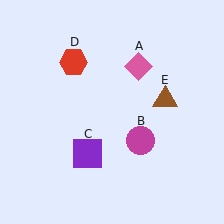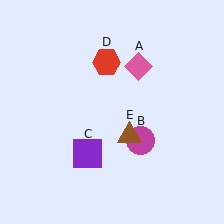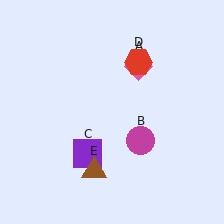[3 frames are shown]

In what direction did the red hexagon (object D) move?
The red hexagon (object D) moved right.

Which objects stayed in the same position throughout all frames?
Pink diamond (object A) and magenta circle (object B) and purple square (object C) remained stationary.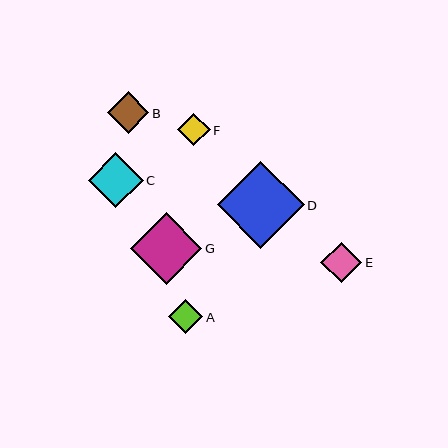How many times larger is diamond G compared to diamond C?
Diamond G is approximately 1.3 times the size of diamond C.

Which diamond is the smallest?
Diamond F is the smallest with a size of approximately 32 pixels.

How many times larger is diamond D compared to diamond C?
Diamond D is approximately 1.6 times the size of diamond C.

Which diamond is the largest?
Diamond D is the largest with a size of approximately 87 pixels.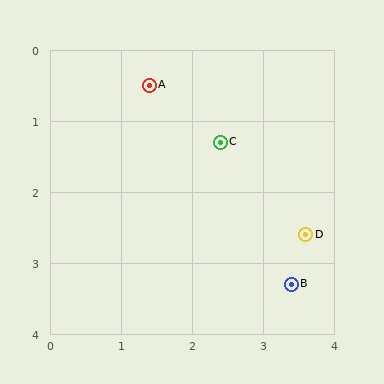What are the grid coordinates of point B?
Point B is at approximately (3.4, 3.3).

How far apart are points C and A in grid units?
Points C and A are about 1.3 grid units apart.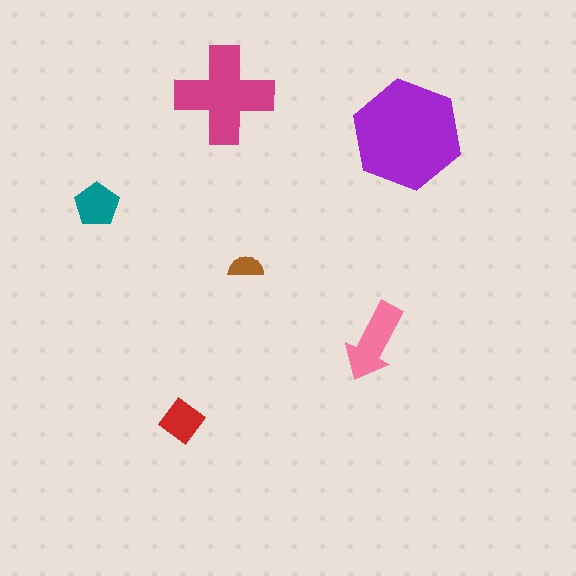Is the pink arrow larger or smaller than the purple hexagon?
Smaller.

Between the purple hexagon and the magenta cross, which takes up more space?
The purple hexagon.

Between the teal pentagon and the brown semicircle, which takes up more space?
The teal pentagon.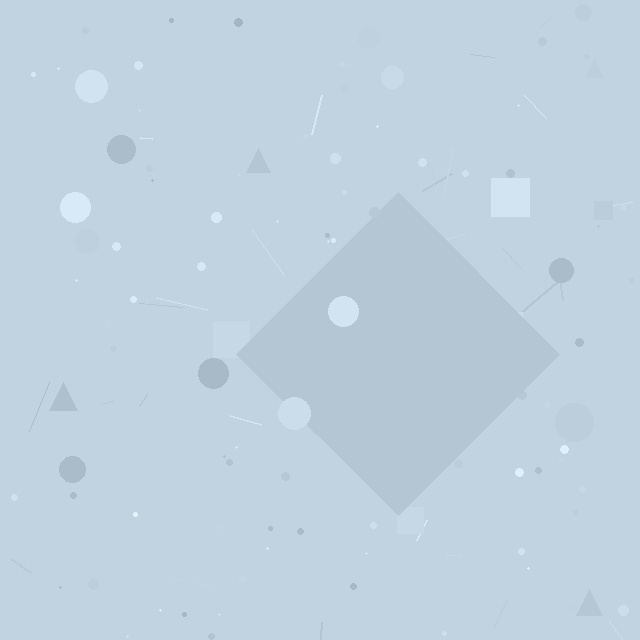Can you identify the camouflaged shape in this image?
The camouflaged shape is a diamond.